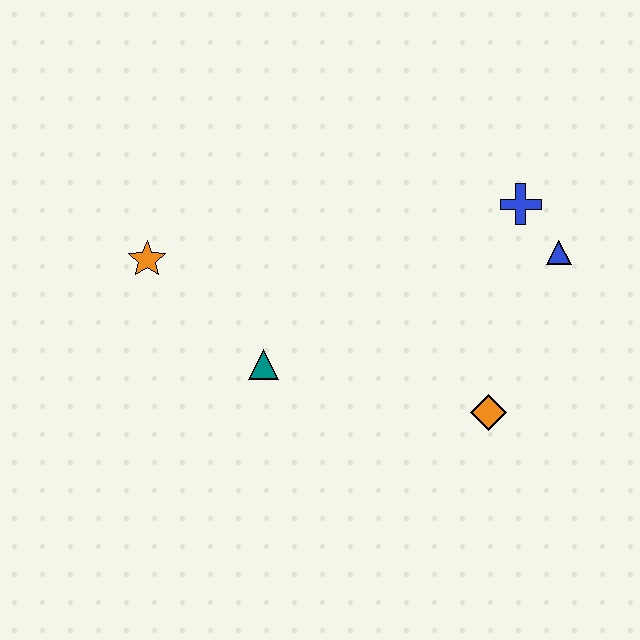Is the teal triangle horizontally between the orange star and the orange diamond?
Yes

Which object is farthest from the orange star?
The blue triangle is farthest from the orange star.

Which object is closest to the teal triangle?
The orange star is closest to the teal triangle.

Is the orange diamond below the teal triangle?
Yes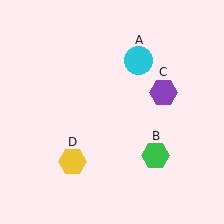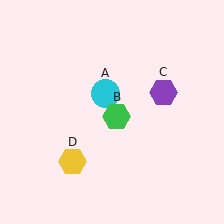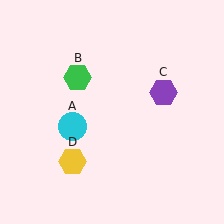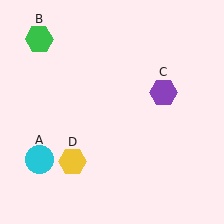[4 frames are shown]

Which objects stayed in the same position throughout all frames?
Purple hexagon (object C) and yellow hexagon (object D) remained stationary.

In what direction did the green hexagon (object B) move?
The green hexagon (object B) moved up and to the left.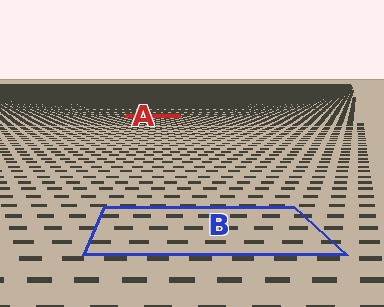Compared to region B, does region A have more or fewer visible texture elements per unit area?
Region A has more texture elements per unit area — they are packed more densely because it is farther away.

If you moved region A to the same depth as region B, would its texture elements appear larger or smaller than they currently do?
They would appear larger. At a closer depth, the same texture elements are projected at a bigger on-screen size.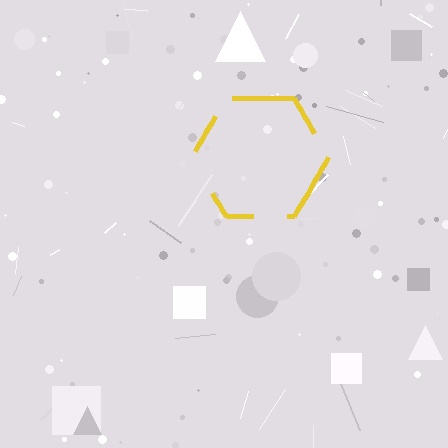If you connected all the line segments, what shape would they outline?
They would outline a hexagon.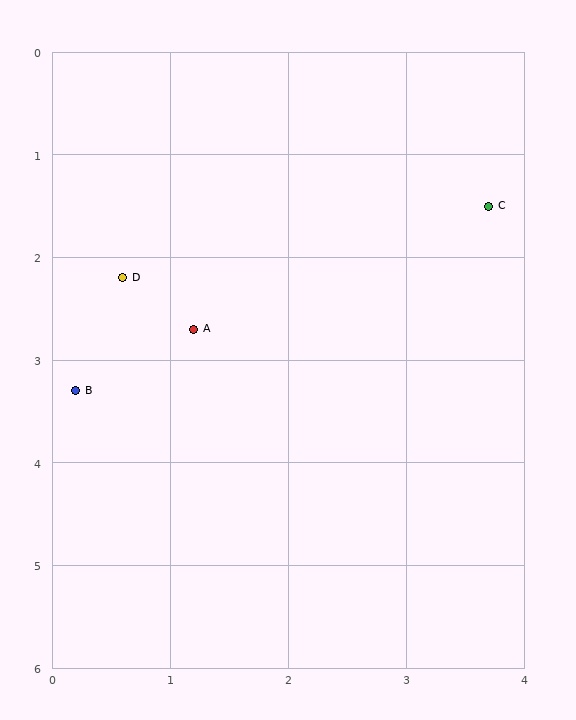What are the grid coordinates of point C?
Point C is at approximately (3.7, 1.5).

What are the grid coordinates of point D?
Point D is at approximately (0.6, 2.2).